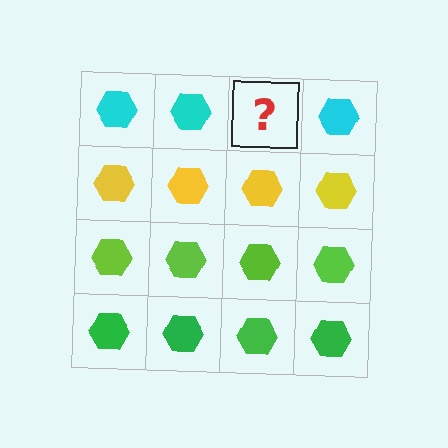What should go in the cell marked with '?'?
The missing cell should contain a cyan hexagon.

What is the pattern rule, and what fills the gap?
The rule is that each row has a consistent color. The gap should be filled with a cyan hexagon.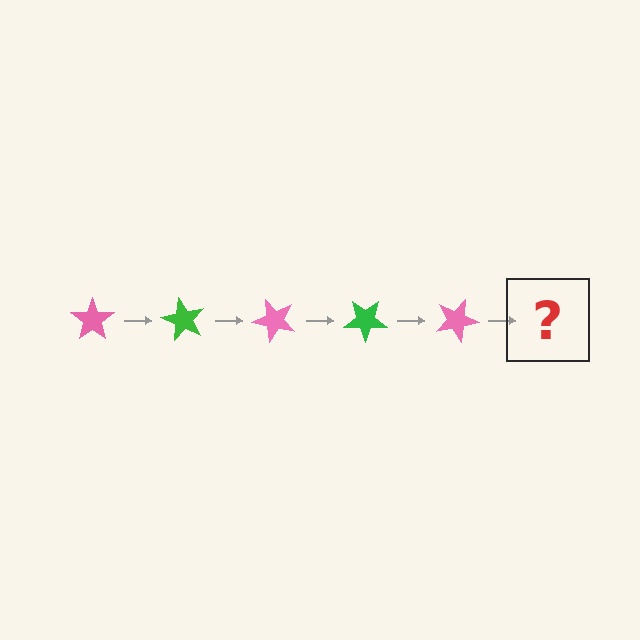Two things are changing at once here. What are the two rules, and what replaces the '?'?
The two rules are that it rotates 60 degrees each step and the color cycles through pink and green. The '?' should be a green star, rotated 300 degrees from the start.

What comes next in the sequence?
The next element should be a green star, rotated 300 degrees from the start.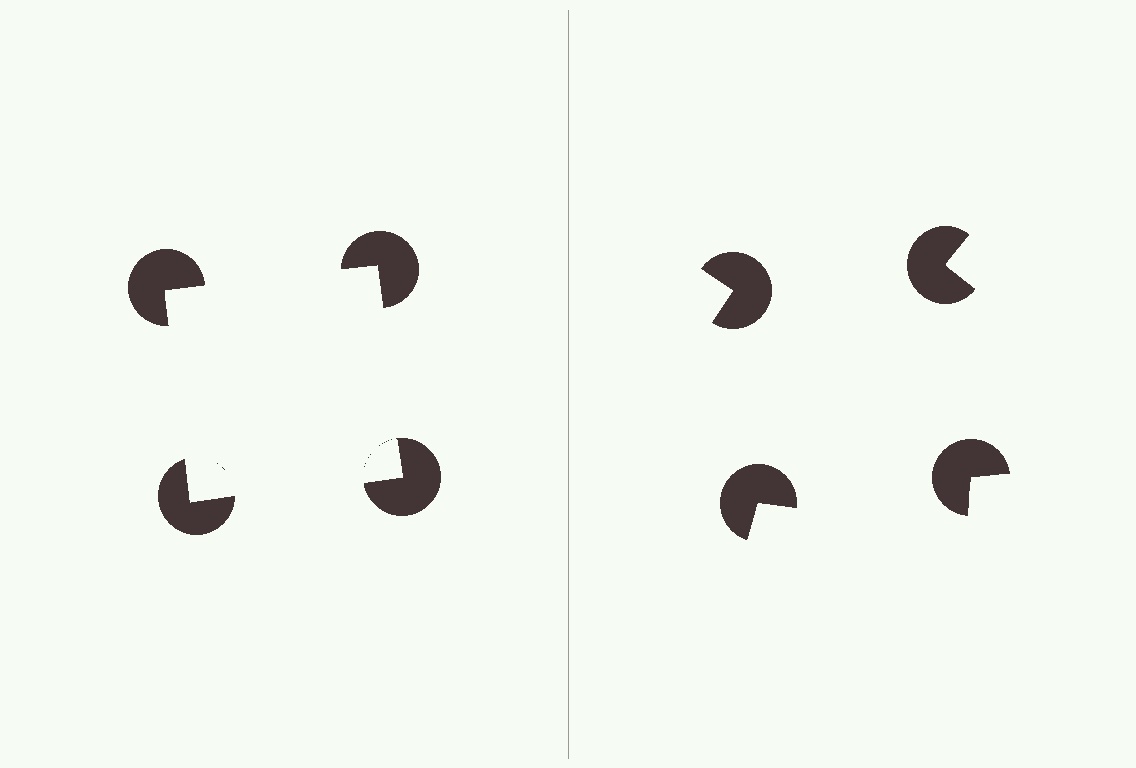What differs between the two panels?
The pac-man discs are positioned identically on both sides; only the wedge orientations differ. On the left they align to a square; on the right they are misaligned.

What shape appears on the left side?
An illusory square.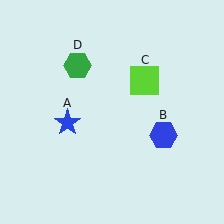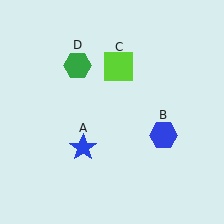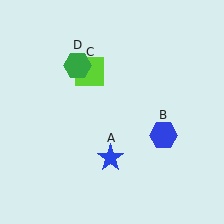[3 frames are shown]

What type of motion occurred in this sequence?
The blue star (object A), lime square (object C) rotated counterclockwise around the center of the scene.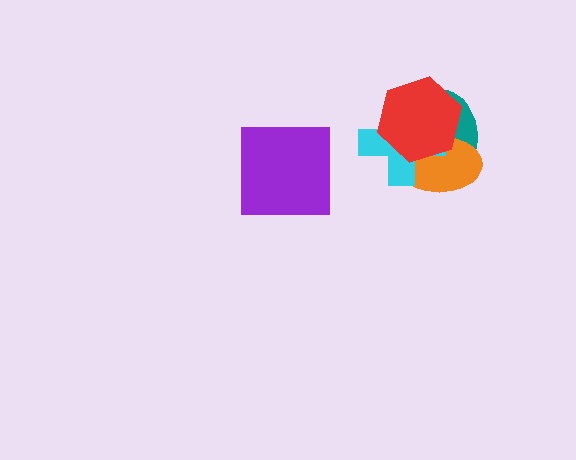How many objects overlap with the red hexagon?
3 objects overlap with the red hexagon.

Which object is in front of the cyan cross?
The red hexagon is in front of the cyan cross.